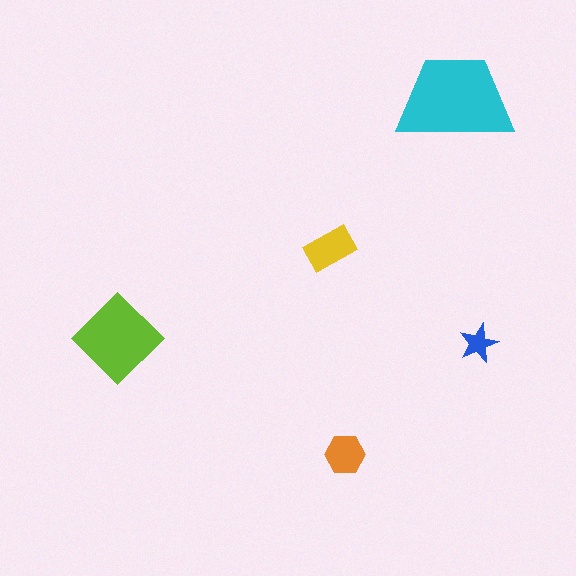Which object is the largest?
The cyan trapezoid.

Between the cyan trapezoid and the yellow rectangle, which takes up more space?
The cyan trapezoid.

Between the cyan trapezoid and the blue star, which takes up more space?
The cyan trapezoid.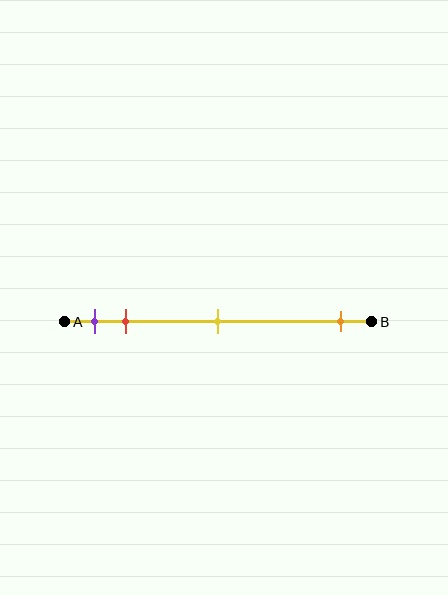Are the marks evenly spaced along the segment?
No, the marks are not evenly spaced.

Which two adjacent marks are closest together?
The purple and red marks are the closest adjacent pair.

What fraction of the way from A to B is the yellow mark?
The yellow mark is approximately 50% (0.5) of the way from A to B.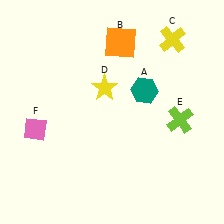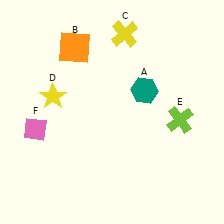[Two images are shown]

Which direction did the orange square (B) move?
The orange square (B) moved left.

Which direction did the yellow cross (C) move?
The yellow cross (C) moved left.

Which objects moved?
The objects that moved are: the orange square (B), the yellow cross (C), the yellow star (D).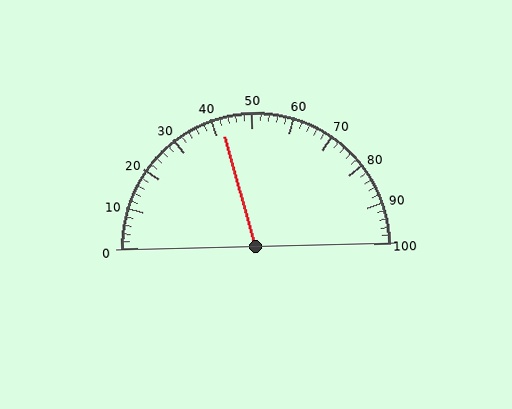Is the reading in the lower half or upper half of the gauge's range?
The reading is in the lower half of the range (0 to 100).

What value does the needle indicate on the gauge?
The needle indicates approximately 42.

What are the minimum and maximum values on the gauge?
The gauge ranges from 0 to 100.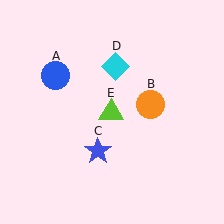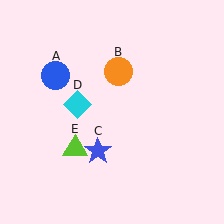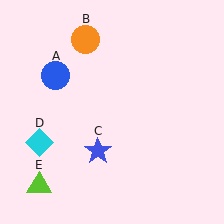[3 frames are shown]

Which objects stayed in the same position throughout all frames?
Blue circle (object A) and blue star (object C) remained stationary.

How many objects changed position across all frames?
3 objects changed position: orange circle (object B), cyan diamond (object D), lime triangle (object E).